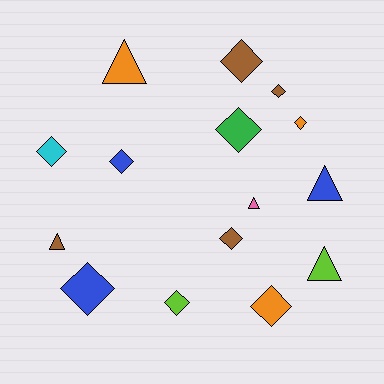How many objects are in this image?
There are 15 objects.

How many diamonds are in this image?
There are 10 diamonds.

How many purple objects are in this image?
There are no purple objects.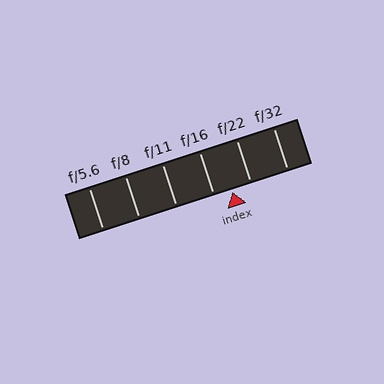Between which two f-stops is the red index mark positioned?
The index mark is between f/16 and f/22.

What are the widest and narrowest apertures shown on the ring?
The widest aperture shown is f/5.6 and the narrowest is f/32.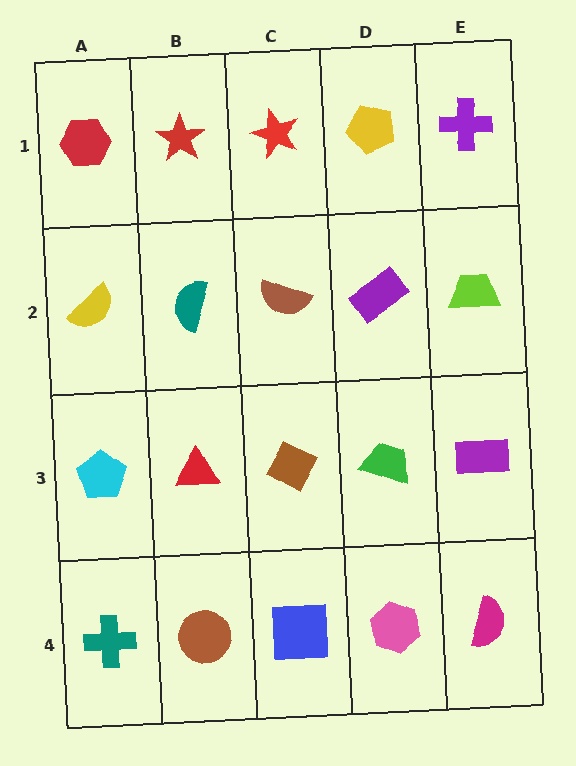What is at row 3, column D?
A green trapezoid.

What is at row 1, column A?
A red hexagon.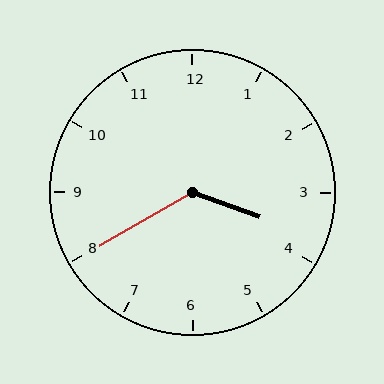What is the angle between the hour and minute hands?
Approximately 130 degrees.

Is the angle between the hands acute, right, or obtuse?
It is obtuse.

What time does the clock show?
3:40.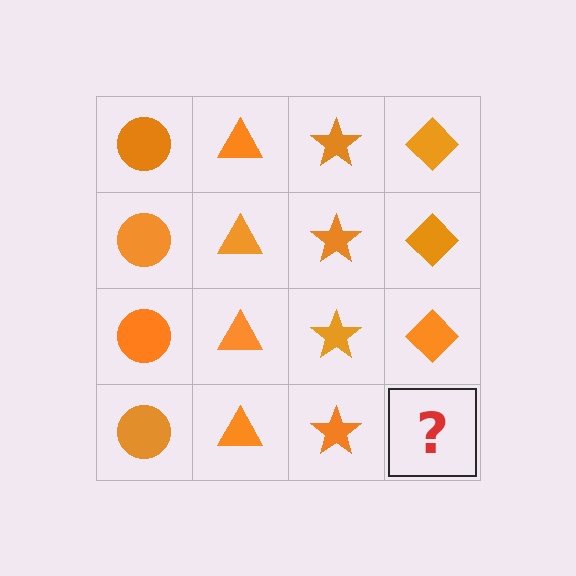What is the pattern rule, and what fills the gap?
The rule is that each column has a consistent shape. The gap should be filled with an orange diamond.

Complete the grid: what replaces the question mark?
The question mark should be replaced with an orange diamond.